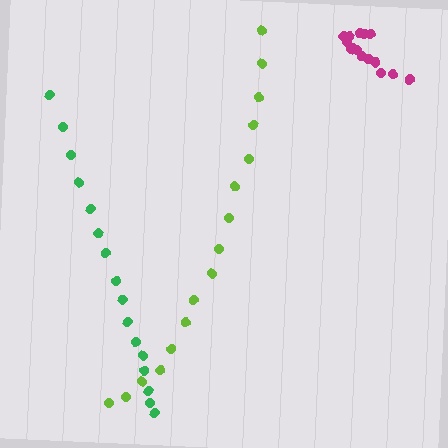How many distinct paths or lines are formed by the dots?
There are 3 distinct paths.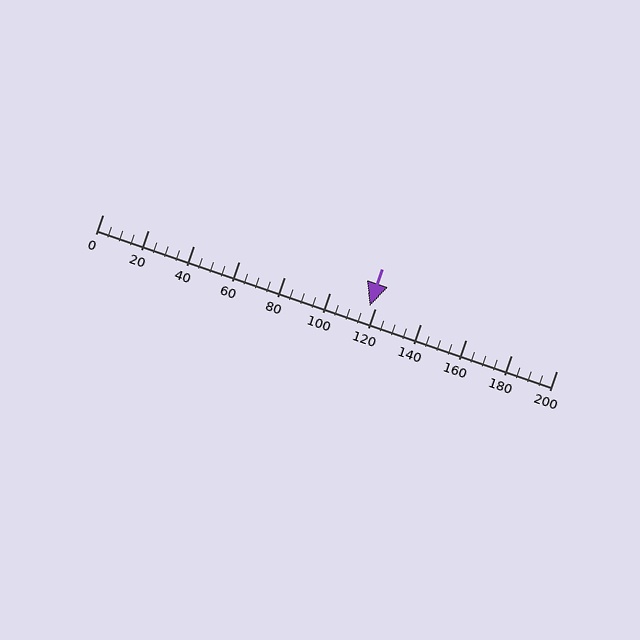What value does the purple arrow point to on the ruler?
The purple arrow points to approximately 118.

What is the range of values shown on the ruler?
The ruler shows values from 0 to 200.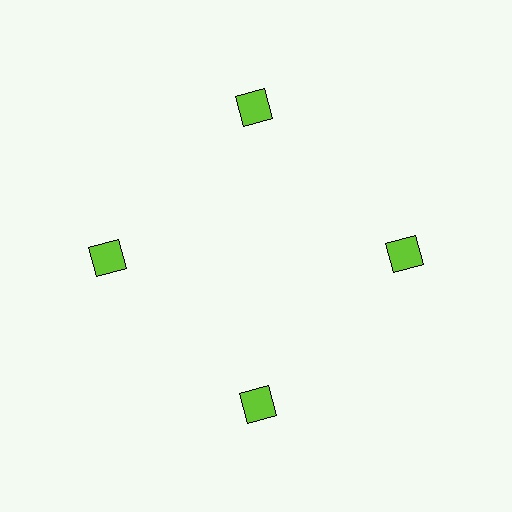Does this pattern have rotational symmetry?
Yes, this pattern has 4-fold rotational symmetry. It looks the same after rotating 90 degrees around the center.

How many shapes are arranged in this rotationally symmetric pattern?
There are 4 shapes, arranged in 4 groups of 1.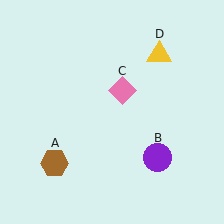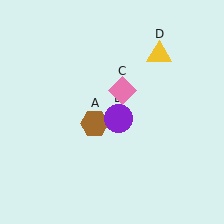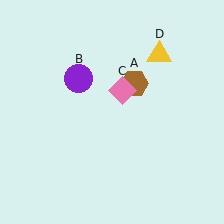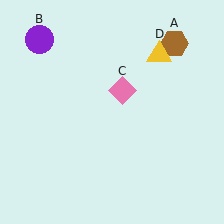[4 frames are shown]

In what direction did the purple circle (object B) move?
The purple circle (object B) moved up and to the left.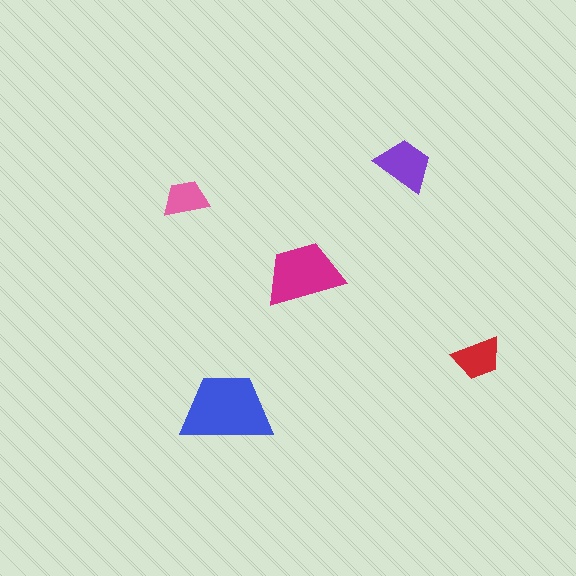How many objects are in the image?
There are 5 objects in the image.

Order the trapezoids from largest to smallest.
the blue one, the magenta one, the purple one, the red one, the pink one.